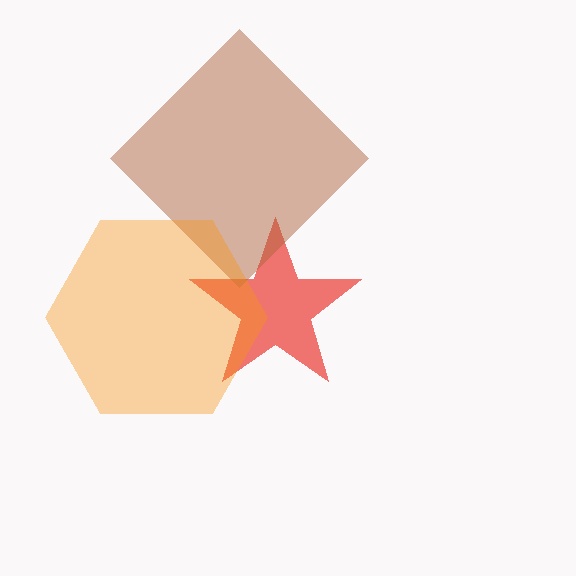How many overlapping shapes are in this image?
There are 3 overlapping shapes in the image.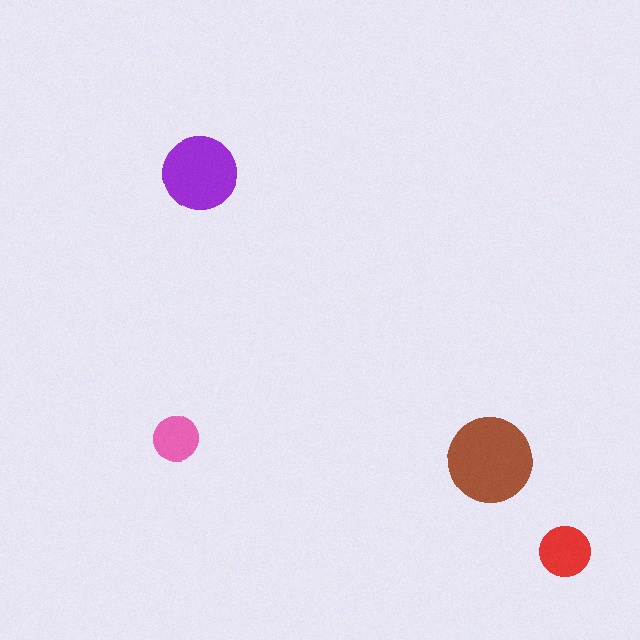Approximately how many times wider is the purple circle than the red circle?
About 1.5 times wider.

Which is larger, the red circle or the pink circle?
The red one.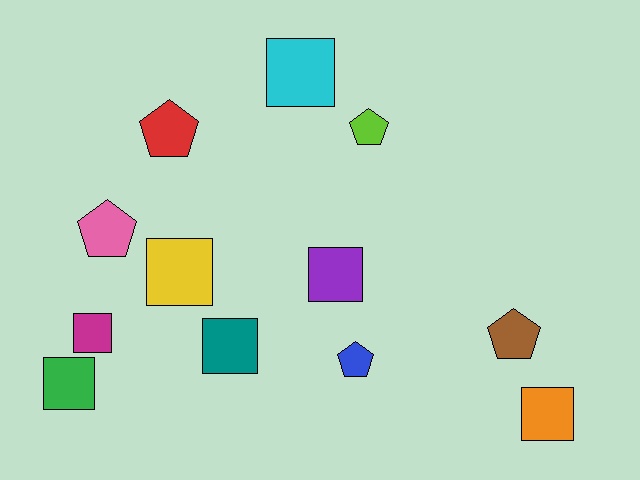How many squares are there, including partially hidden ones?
There are 7 squares.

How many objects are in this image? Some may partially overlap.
There are 12 objects.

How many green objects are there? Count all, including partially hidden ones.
There is 1 green object.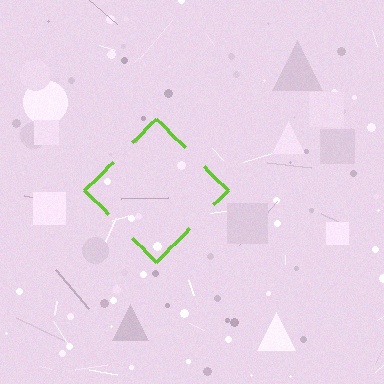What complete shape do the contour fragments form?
The contour fragments form a diamond.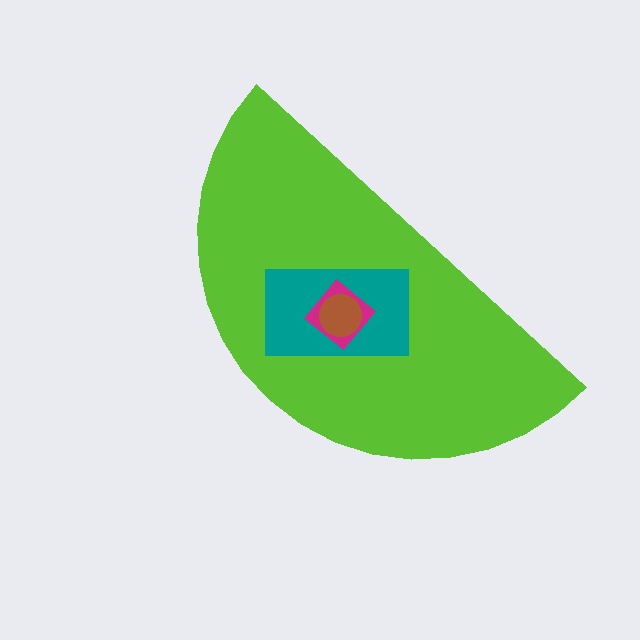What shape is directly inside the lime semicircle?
The teal rectangle.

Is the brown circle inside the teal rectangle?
Yes.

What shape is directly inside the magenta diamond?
The brown circle.